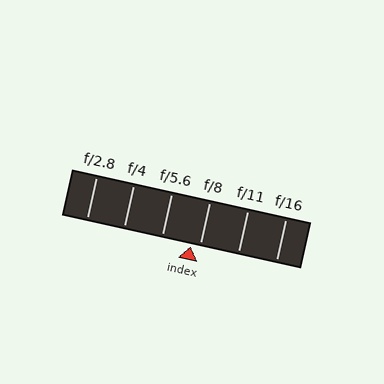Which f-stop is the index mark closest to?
The index mark is closest to f/8.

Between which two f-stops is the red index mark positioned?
The index mark is between f/5.6 and f/8.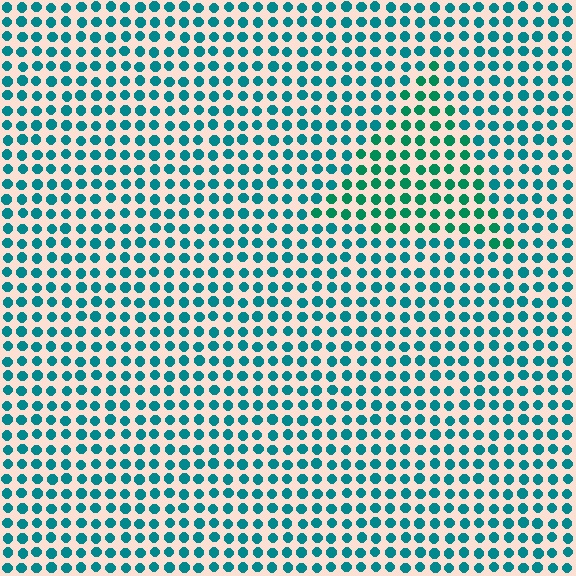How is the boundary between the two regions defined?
The boundary is defined purely by a slight shift in hue (about 25 degrees). Spacing, size, and orientation are identical on both sides.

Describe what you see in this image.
The image is filled with small teal elements in a uniform arrangement. A triangle-shaped region is visible where the elements are tinted to a slightly different hue, forming a subtle color boundary.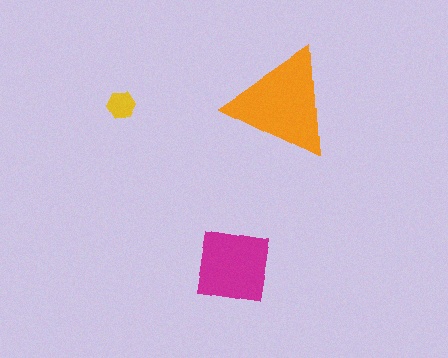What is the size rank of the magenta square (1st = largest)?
2nd.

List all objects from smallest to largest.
The yellow hexagon, the magenta square, the orange triangle.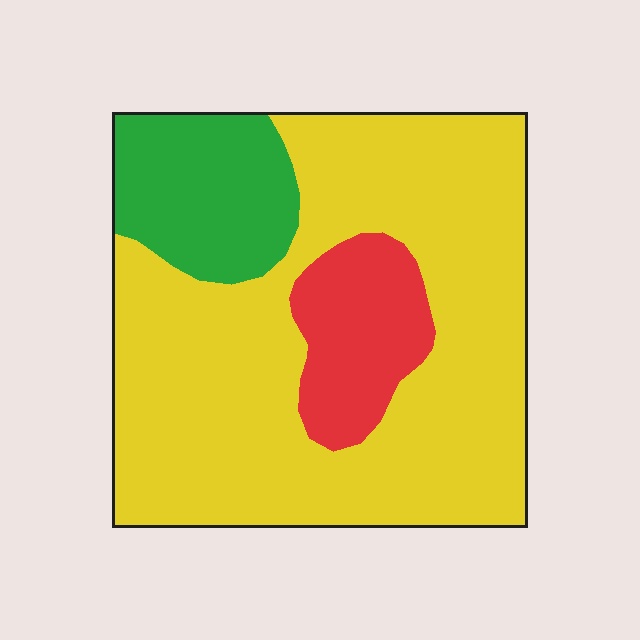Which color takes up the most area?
Yellow, at roughly 70%.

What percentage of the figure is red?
Red takes up about one eighth (1/8) of the figure.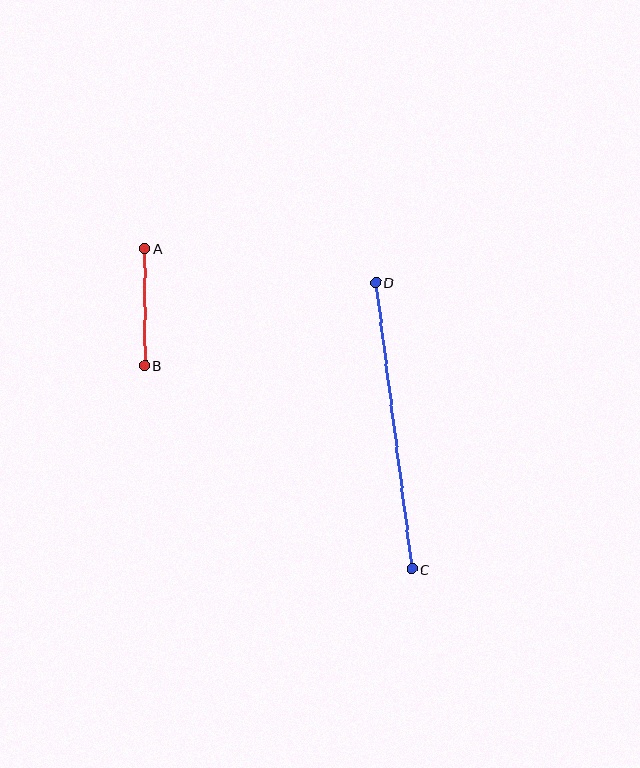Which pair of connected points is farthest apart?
Points C and D are farthest apart.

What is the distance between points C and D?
The distance is approximately 289 pixels.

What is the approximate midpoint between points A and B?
The midpoint is at approximately (145, 307) pixels.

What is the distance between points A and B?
The distance is approximately 117 pixels.